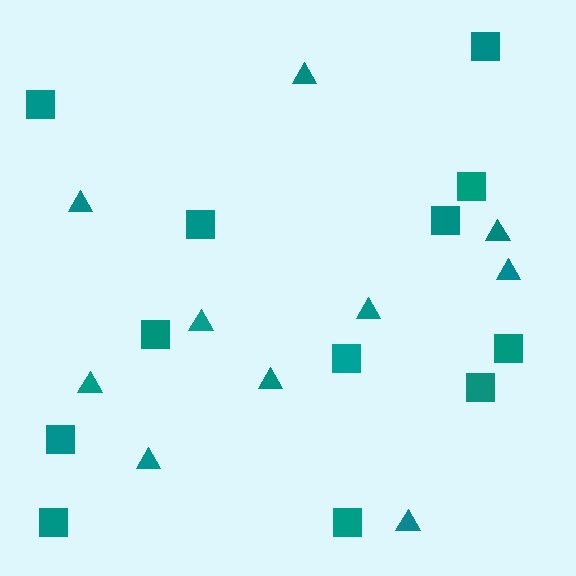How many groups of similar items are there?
There are 2 groups: one group of squares (12) and one group of triangles (10).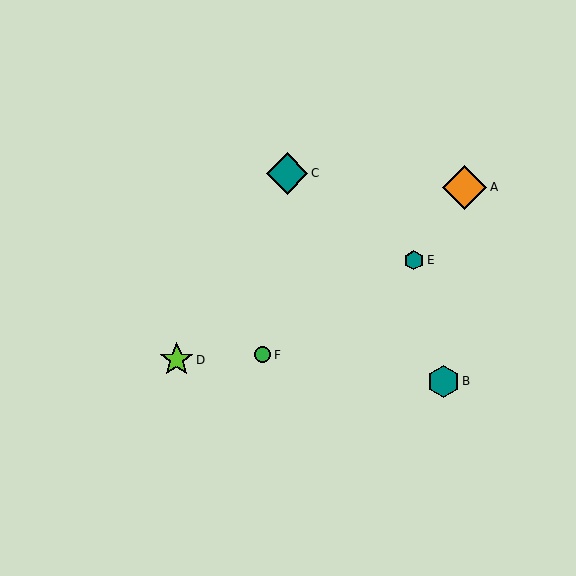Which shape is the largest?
The orange diamond (labeled A) is the largest.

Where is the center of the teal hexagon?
The center of the teal hexagon is at (414, 260).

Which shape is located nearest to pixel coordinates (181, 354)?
The lime star (labeled D) at (177, 360) is nearest to that location.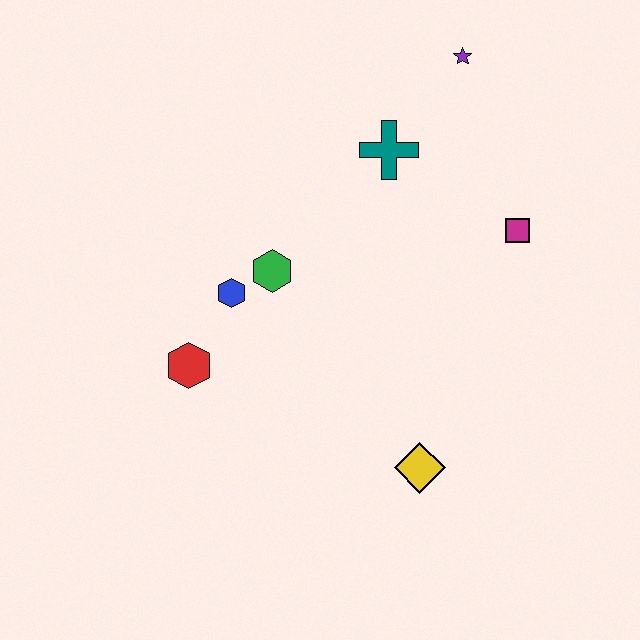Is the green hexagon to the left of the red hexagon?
No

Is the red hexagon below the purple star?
Yes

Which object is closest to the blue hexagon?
The green hexagon is closest to the blue hexagon.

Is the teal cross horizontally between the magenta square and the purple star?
No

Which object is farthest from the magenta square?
The red hexagon is farthest from the magenta square.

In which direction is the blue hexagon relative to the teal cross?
The blue hexagon is to the left of the teal cross.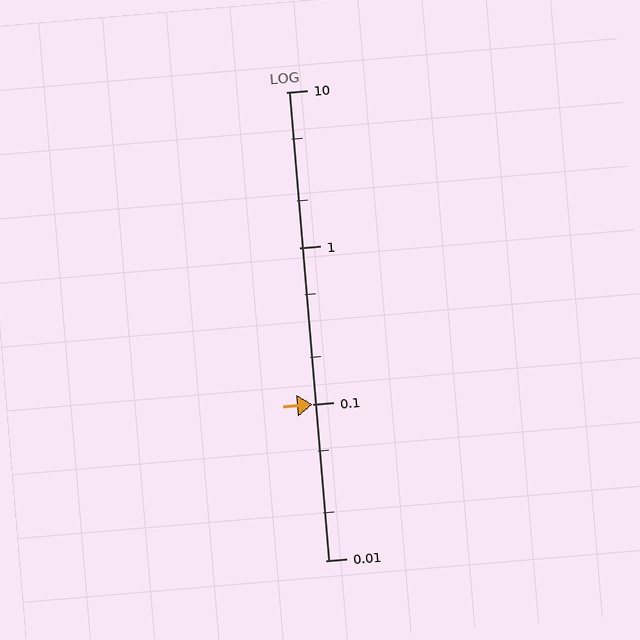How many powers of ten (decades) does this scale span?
The scale spans 3 decades, from 0.01 to 10.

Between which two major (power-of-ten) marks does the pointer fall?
The pointer is between 0.1 and 1.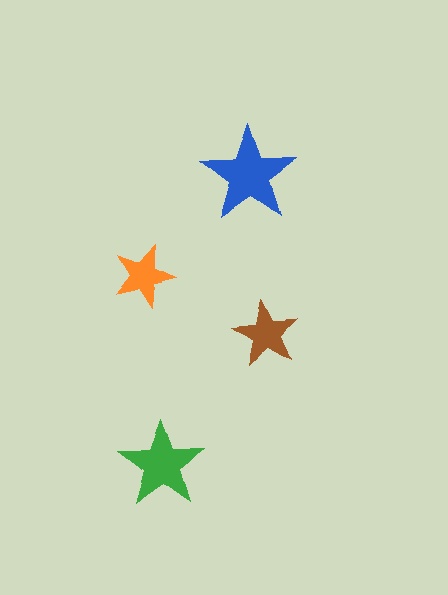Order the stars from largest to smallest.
the blue one, the green one, the brown one, the orange one.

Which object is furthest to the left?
The orange star is leftmost.